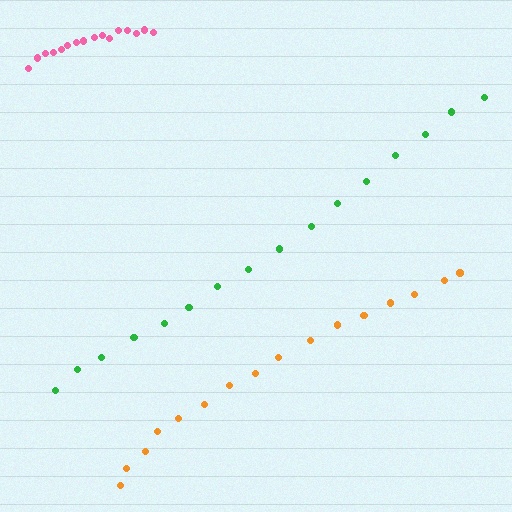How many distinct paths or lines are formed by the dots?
There are 3 distinct paths.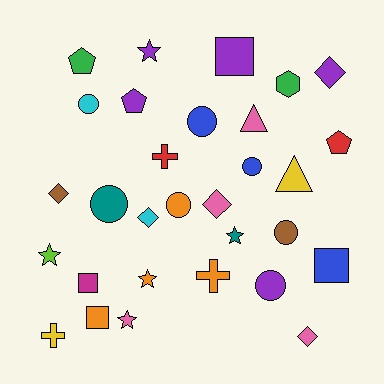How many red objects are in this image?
There are 2 red objects.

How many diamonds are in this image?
There are 5 diamonds.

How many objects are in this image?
There are 30 objects.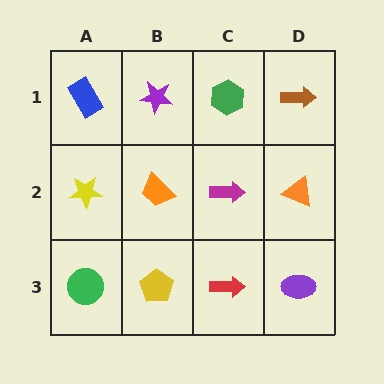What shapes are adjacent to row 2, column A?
A blue rectangle (row 1, column A), a green circle (row 3, column A), an orange trapezoid (row 2, column B).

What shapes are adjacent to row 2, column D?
A brown arrow (row 1, column D), a purple ellipse (row 3, column D), a magenta arrow (row 2, column C).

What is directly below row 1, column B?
An orange trapezoid.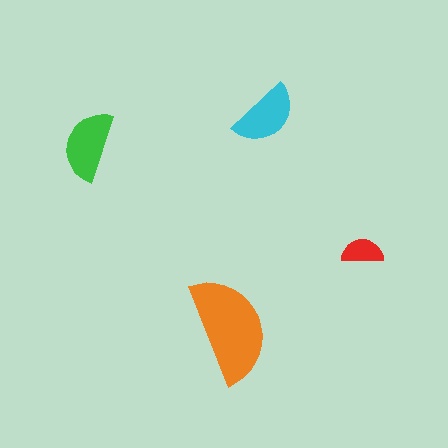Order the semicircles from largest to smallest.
the orange one, the green one, the cyan one, the red one.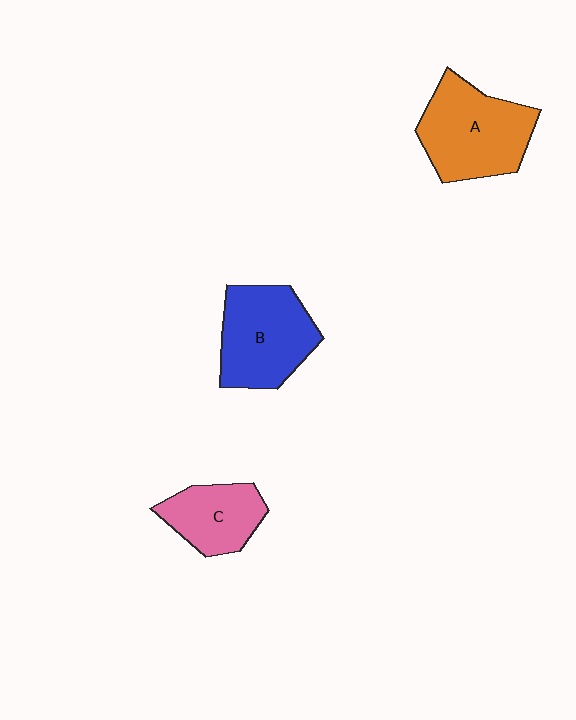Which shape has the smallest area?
Shape C (pink).